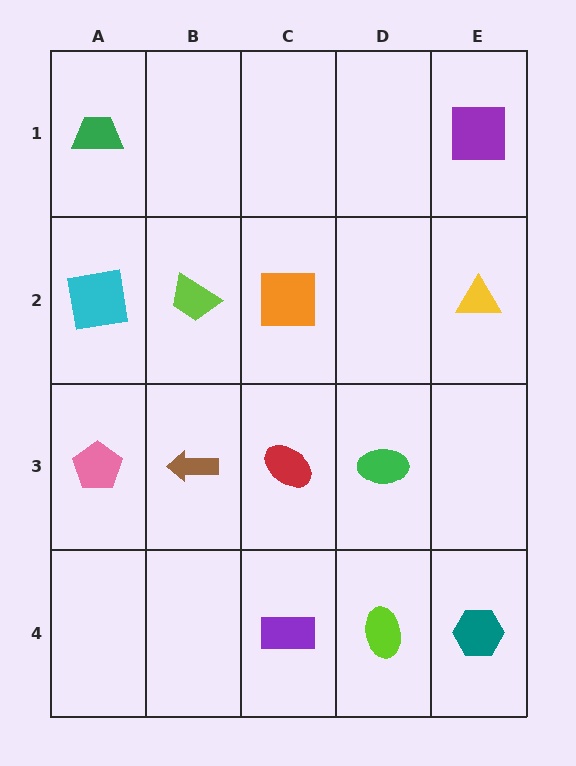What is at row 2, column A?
A cyan square.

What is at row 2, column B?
A lime trapezoid.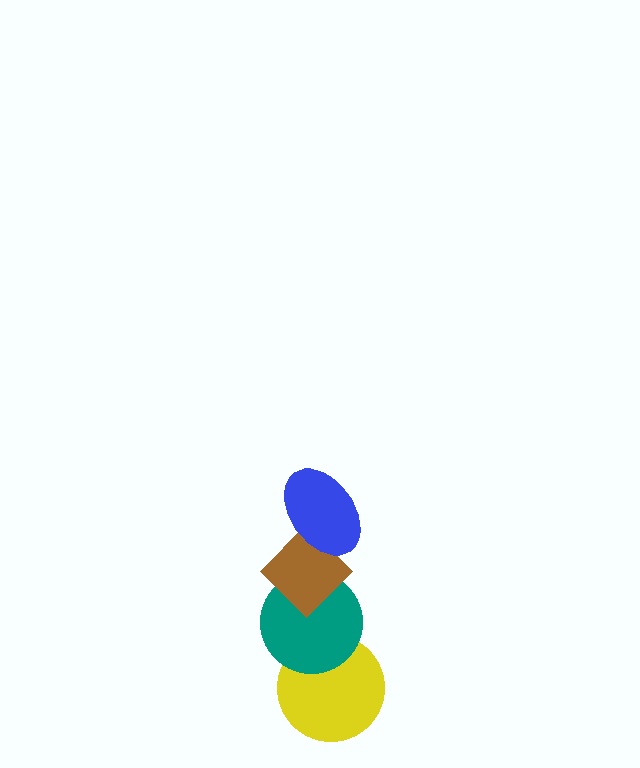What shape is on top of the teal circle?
The brown diamond is on top of the teal circle.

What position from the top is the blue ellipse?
The blue ellipse is 1st from the top.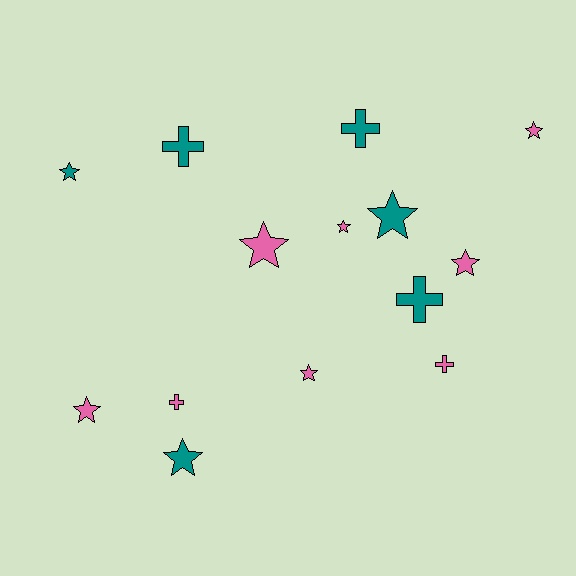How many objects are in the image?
There are 14 objects.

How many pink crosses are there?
There are 2 pink crosses.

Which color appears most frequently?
Pink, with 8 objects.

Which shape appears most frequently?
Star, with 9 objects.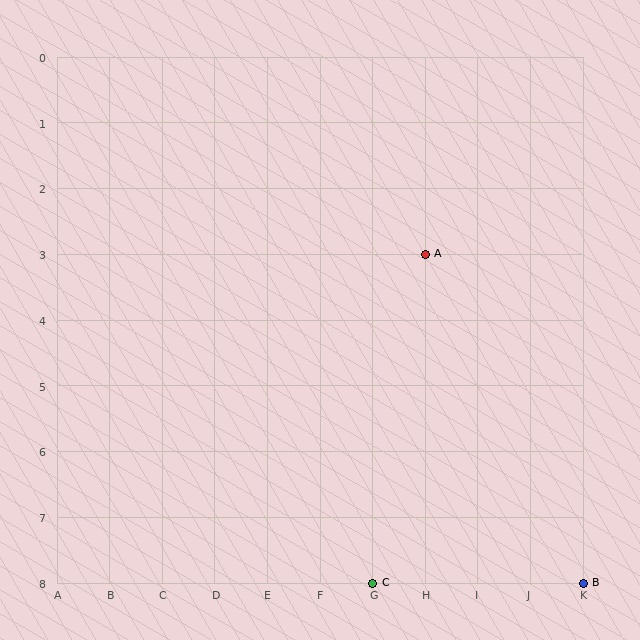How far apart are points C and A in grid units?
Points C and A are 1 column and 5 rows apart (about 5.1 grid units diagonally).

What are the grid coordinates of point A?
Point A is at grid coordinates (H, 3).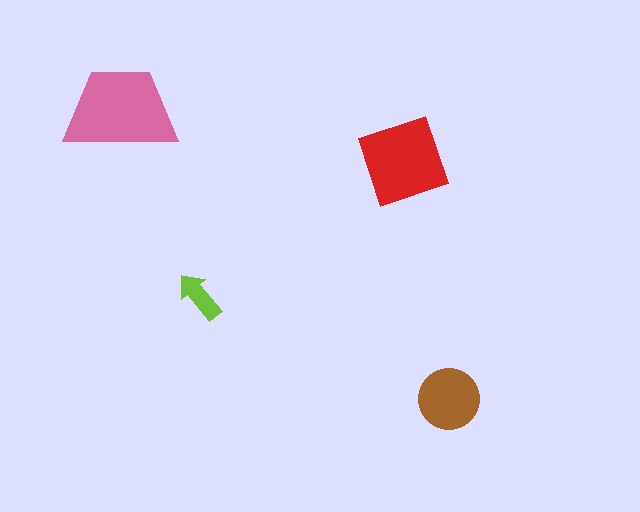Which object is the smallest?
The lime arrow.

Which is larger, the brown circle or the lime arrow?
The brown circle.